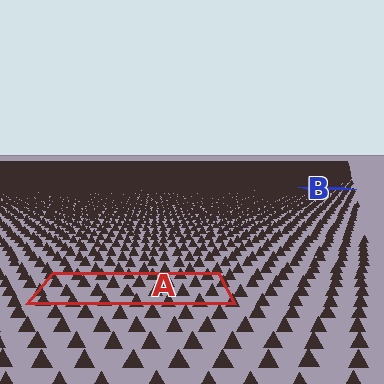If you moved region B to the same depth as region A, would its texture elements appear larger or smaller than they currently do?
They would appear larger. At a closer depth, the same texture elements are projected at a bigger on-screen size.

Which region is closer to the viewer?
Region A is closer. The texture elements there are larger and more spread out.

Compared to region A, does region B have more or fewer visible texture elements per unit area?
Region B has more texture elements per unit area — they are packed more densely because it is farther away.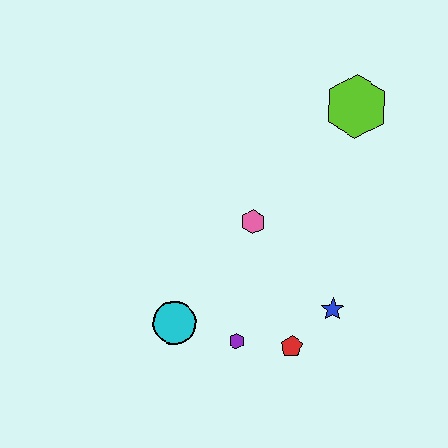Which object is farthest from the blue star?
The lime hexagon is farthest from the blue star.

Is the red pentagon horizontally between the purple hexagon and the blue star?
Yes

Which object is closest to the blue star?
The red pentagon is closest to the blue star.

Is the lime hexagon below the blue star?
No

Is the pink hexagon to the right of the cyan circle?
Yes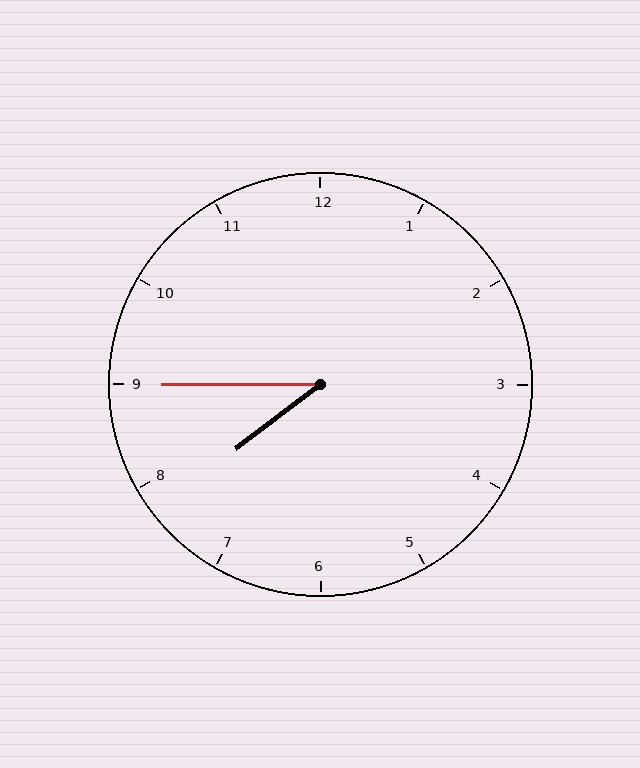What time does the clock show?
7:45.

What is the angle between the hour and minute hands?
Approximately 38 degrees.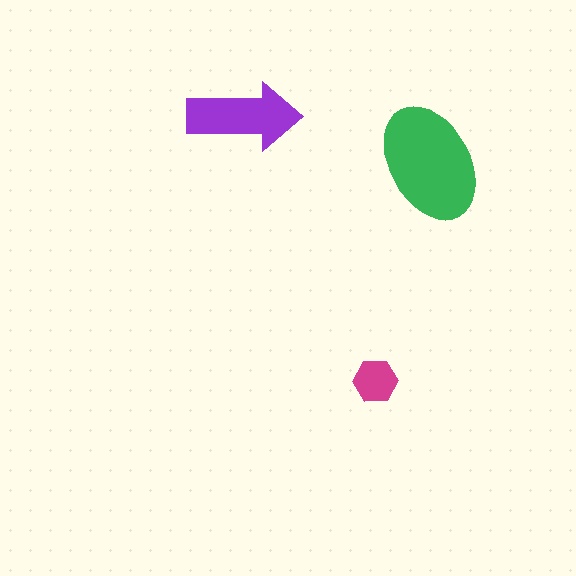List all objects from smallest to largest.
The magenta hexagon, the purple arrow, the green ellipse.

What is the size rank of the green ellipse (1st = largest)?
1st.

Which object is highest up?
The purple arrow is topmost.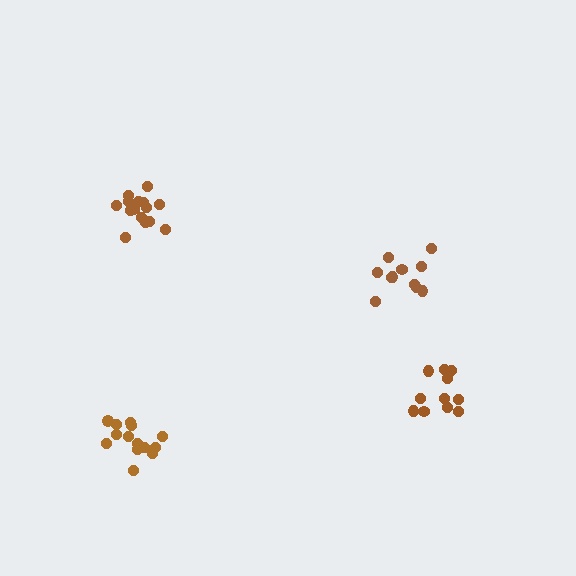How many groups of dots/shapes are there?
There are 4 groups.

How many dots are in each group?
Group 1: 14 dots, Group 2: 15 dots, Group 3: 11 dots, Group 4: 11 dots (51 total).